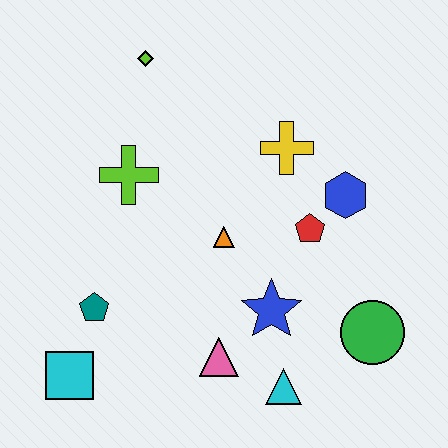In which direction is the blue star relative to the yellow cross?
The blue star is below the yellow cross.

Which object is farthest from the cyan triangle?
The lime diamond is farthest from the cyan triangle.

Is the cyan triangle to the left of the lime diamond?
No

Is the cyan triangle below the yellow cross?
Yes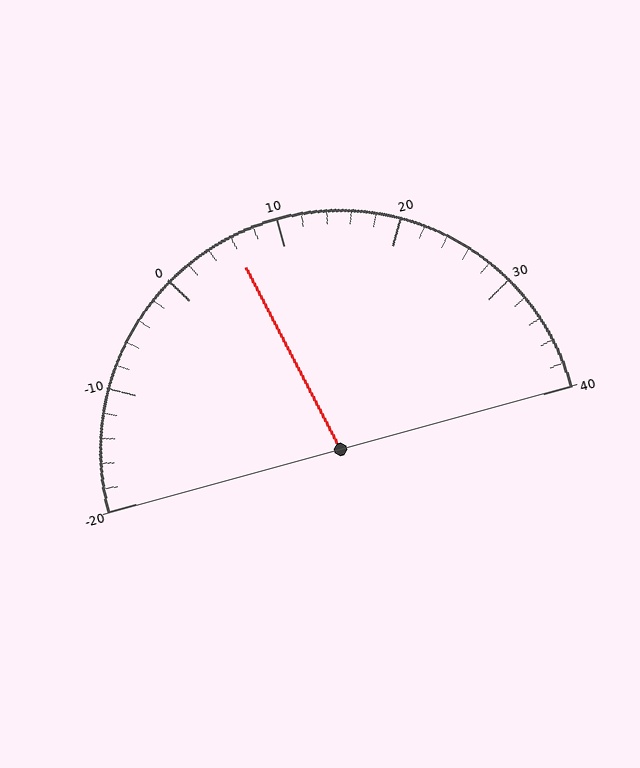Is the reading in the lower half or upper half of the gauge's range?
The reading is in the lower half of the range (-20 to 40).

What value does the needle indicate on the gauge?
The needle indicates approximately 6.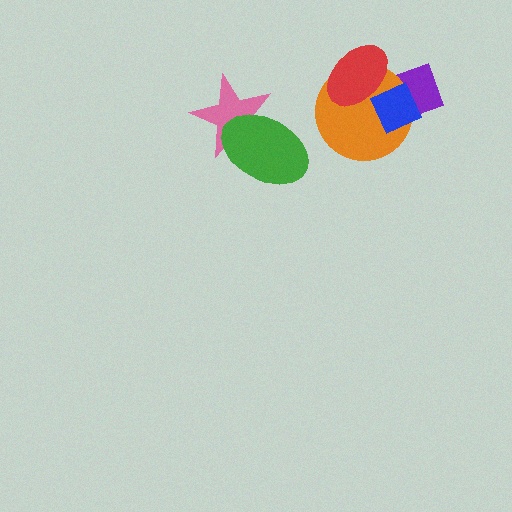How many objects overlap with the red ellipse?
3 objects overlap with the red ellipse.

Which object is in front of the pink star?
The green ellipse is in front of the pink star.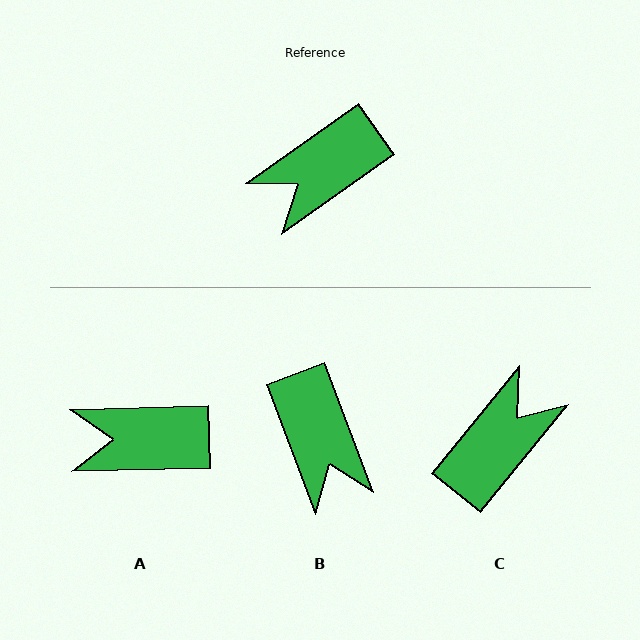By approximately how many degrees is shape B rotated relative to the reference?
Approximately 76 degrees counter-clockwise.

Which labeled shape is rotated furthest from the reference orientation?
C, about 164 degrees away.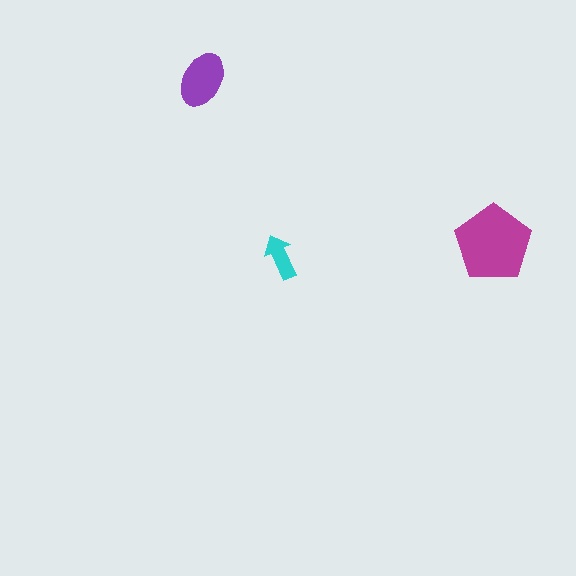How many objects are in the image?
There are 3 objects in the image.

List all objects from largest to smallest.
The magenta pentagon, the purple ellipse, the cyan arrow.